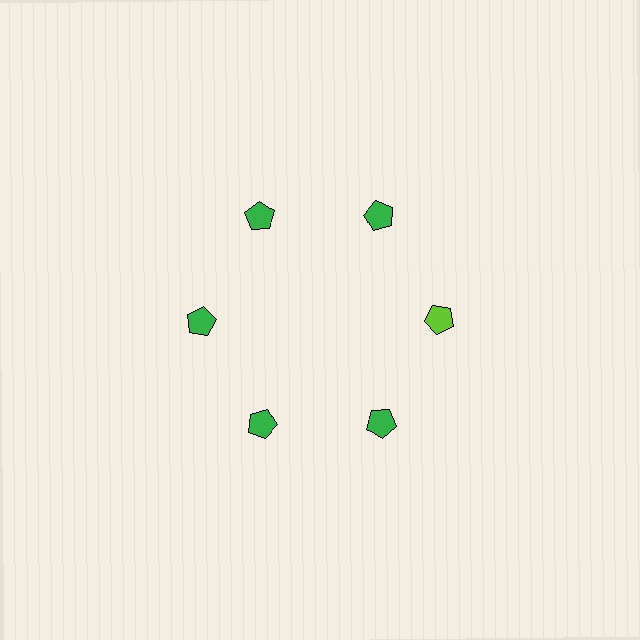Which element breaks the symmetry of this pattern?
The lime pentagon at roughly the 3 o'clock position breaks the symmetry. All other shapes are green pentagons.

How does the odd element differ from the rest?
It has a different color: lime instead of green.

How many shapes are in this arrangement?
There are 6 shapes arranged in a ring pattern.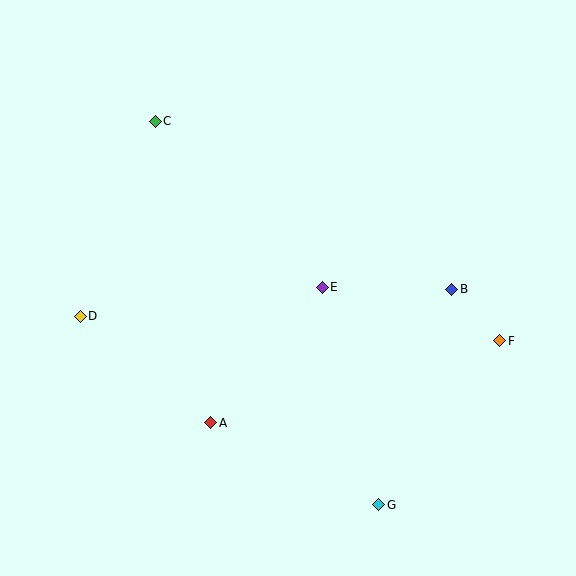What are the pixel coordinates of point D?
Point D is at (80, 316).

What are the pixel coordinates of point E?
Point E is at (322, 287).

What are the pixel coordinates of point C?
Point C is at (155, 121).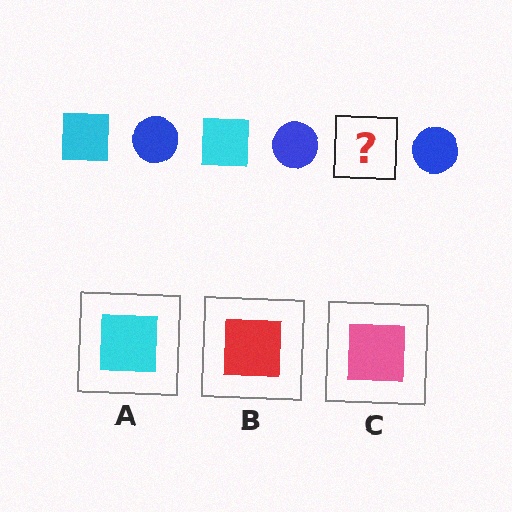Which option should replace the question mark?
Option A.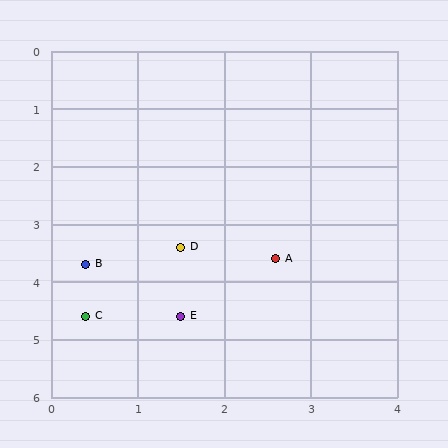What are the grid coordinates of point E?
Point E is at approximately (1.5, 4.6).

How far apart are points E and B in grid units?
Points E and B are about 1.4 grid units apart.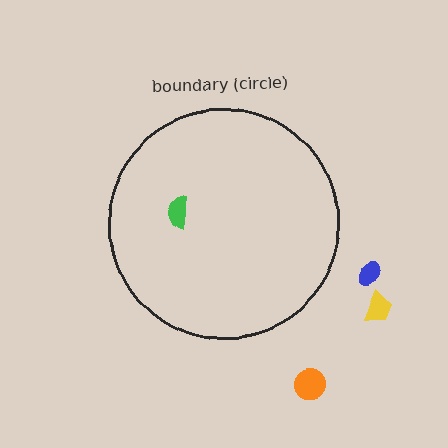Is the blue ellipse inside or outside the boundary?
Outside.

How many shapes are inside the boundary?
1 inside, 3 outside.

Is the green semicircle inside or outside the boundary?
Inside.